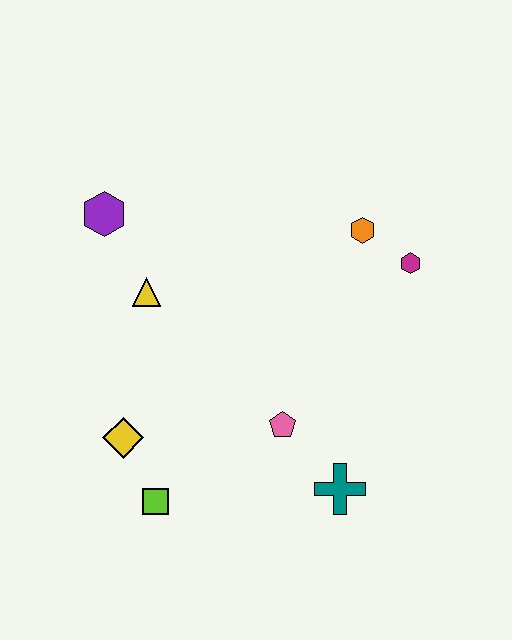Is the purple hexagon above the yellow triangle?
Yes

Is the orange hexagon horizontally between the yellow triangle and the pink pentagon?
No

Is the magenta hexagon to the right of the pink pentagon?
Yes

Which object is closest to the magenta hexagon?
The orange hexagon is closest to the magenta hexagon.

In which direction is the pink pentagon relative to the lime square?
The pink pentagon is to the right of the lime square.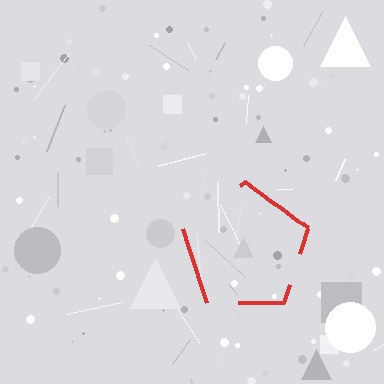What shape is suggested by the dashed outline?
The dashed outline suggests a pentagon.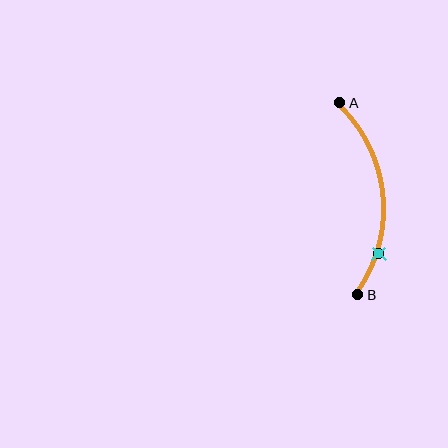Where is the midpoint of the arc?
The arc midpoint is the point on the curve farthest from the straight line joining A and B. It sits to the right of that line.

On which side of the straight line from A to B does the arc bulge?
The arc bulges to the right of the straight line connecting A and B.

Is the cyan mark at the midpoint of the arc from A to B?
No. The cyan mark lies on the arc but is closer to endpoint B. The arc midpoint would be at the point on the curve equidistant along the arc from both A and B.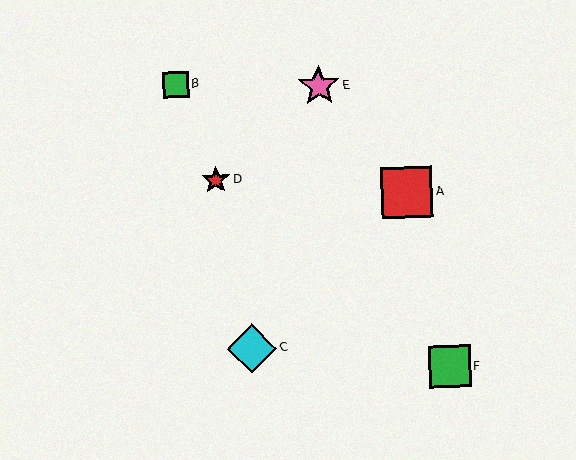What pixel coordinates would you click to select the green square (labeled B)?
Click at (176, 85) to select the green square B.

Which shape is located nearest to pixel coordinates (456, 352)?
The green square (labeled F) at (450, 367) is nearest to that location.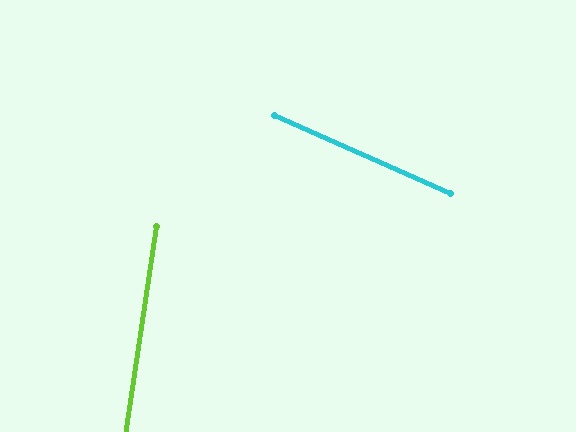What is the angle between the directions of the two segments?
Approximately 75 degrees.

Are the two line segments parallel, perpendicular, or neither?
Neither parallel nor perpendicular — they differ by about 75°.